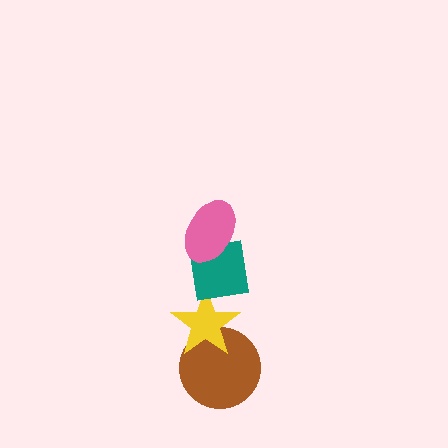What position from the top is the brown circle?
The brown circle is 4th from the top.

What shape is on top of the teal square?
The pink ellipse is on top of the teal square.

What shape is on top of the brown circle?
The yellow star is on top of the brown circle.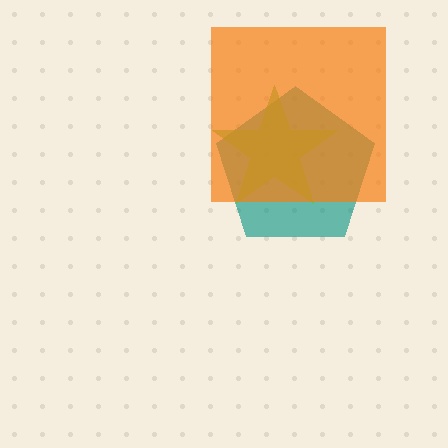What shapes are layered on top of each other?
The layered shapes are: a teal pentagon, a lime star, an orange square.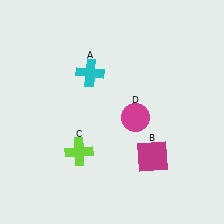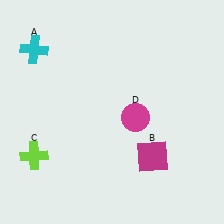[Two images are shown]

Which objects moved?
The objects that moved are: the cyan cross (A), the lime cross (C).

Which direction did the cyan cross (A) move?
The cyan cross (A) moved left.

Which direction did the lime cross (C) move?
The lime cross (C) moved left.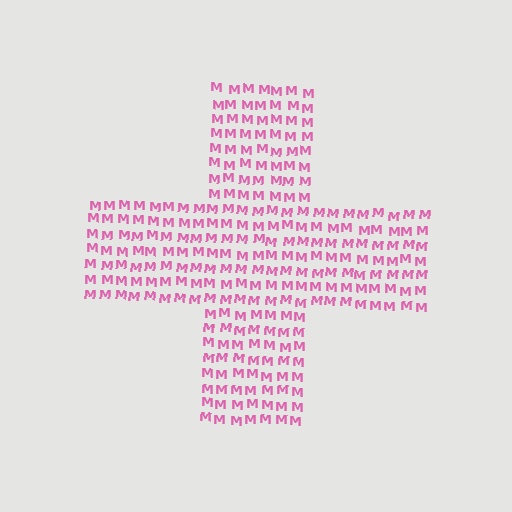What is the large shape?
The large shape is a cross.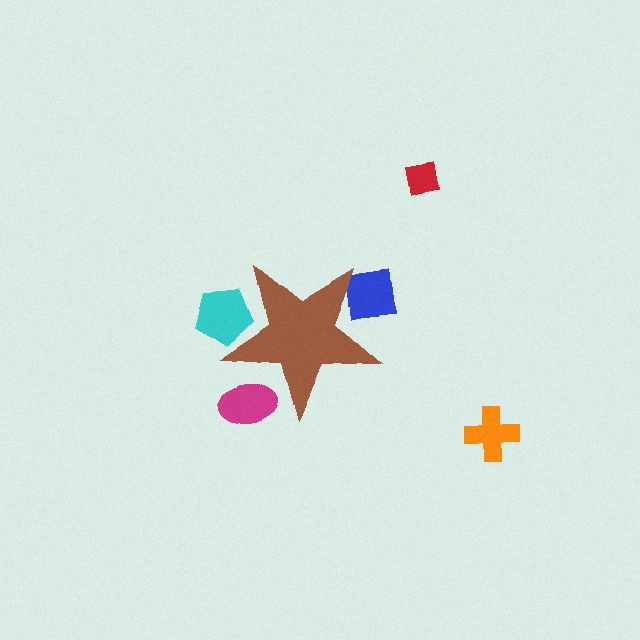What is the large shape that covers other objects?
A brown star.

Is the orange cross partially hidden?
No, the orange cross is fully visible.